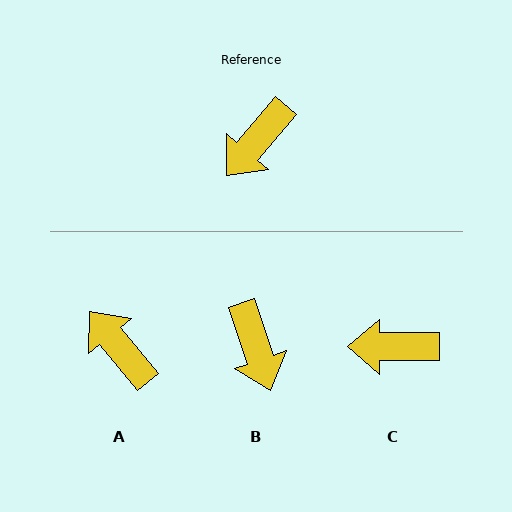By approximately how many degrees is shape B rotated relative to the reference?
Approximately 59 degrees counter-clockwise.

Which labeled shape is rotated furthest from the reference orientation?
A, about 100 degrees away.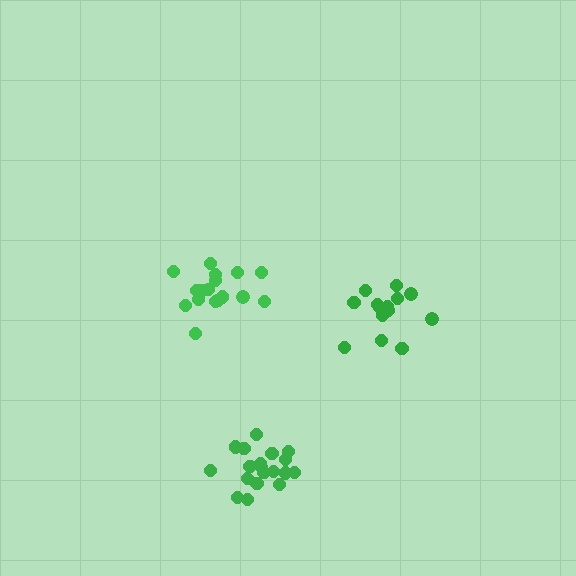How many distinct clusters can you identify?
There are 3 distinct clusters.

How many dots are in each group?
Group 1: 14 dots, Group 2: 19 dots, Group 3: 18 dots (51 total).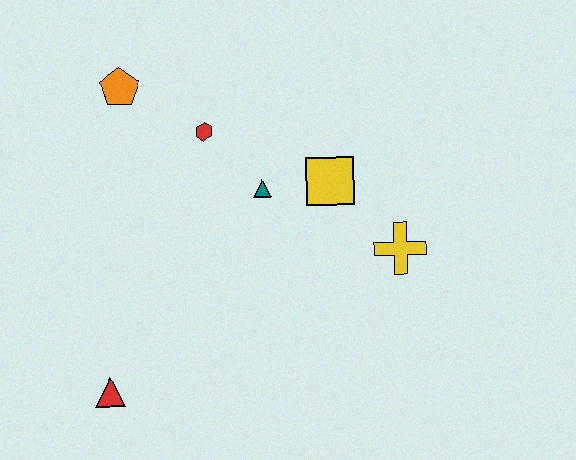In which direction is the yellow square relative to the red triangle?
The yellow square is to the right of the red triangle.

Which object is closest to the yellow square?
The teal triangle is closest to the yellow square.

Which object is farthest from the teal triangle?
The red triangle is farthest from the teal triangle.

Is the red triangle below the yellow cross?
Yes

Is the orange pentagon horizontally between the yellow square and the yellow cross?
No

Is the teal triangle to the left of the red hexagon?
No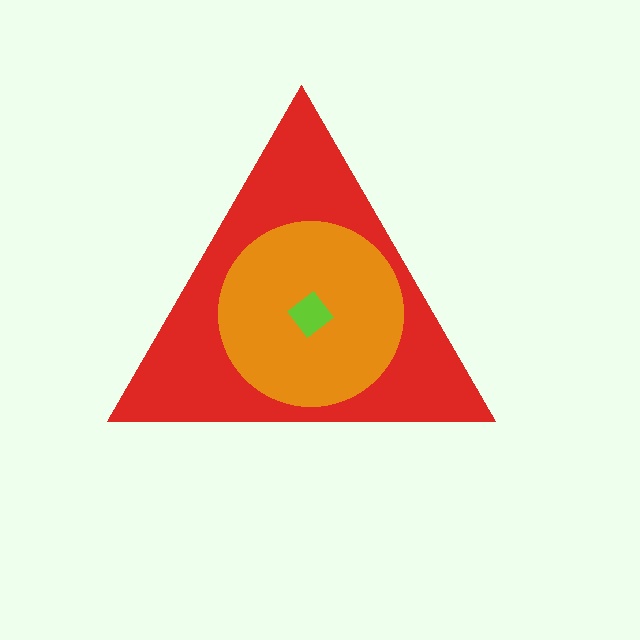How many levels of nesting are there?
3.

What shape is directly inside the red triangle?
The orange circle.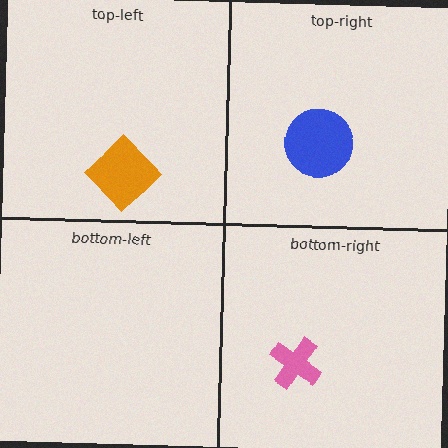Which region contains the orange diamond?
The top-left region.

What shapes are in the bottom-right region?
The pink cross.